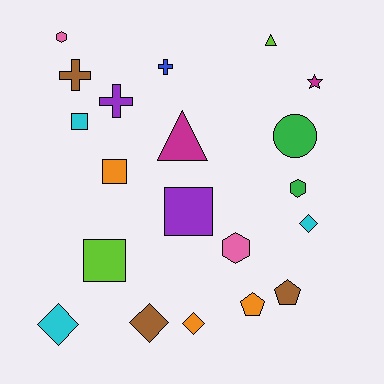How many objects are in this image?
There are 20 objects.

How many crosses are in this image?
There are 3 crosses.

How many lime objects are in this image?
There are 2 lime objects.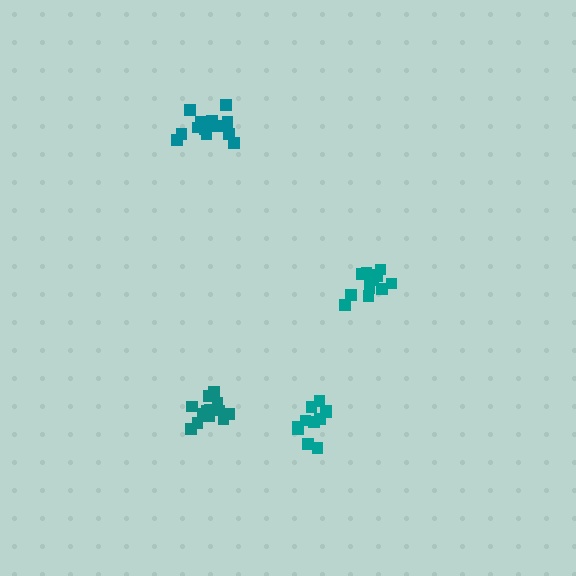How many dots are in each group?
Group 1: 14 dots, Group 2: 13 dots, Group 3: 14 dots, Group 4: 11 dots (52 total).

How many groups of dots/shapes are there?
There are 4 groups.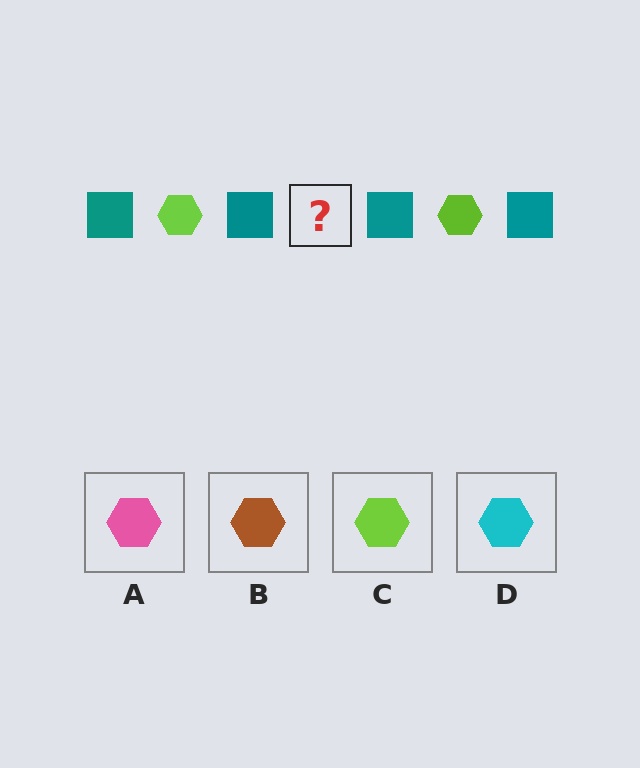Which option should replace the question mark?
Option C.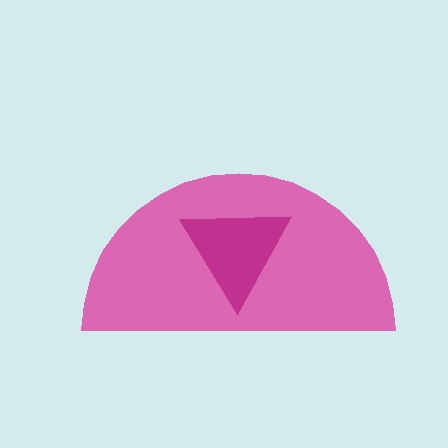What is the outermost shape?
The pink semicircle.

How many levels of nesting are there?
2.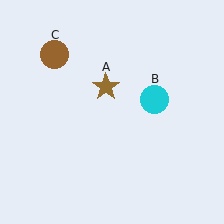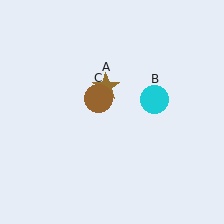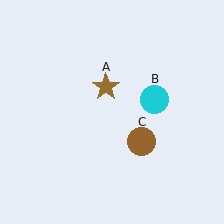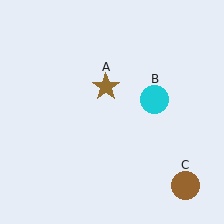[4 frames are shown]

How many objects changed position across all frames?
1 object changed position: brown circle (object C).